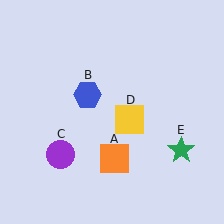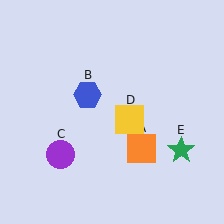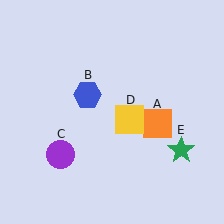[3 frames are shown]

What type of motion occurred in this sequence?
The orange square (object A) rotated counterclockwise around the center of the scene.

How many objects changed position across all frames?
1 object changed position: orange square (object A).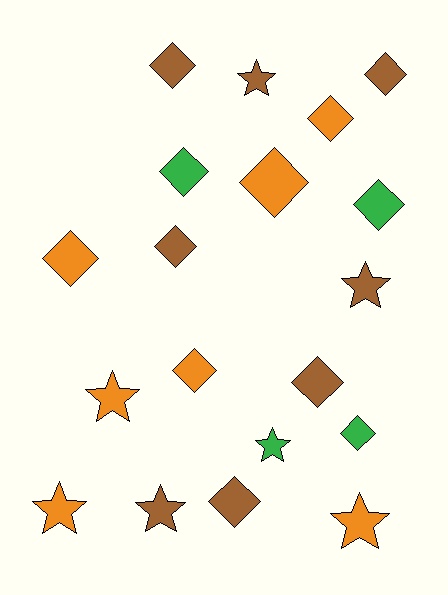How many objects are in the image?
There are 19 objects.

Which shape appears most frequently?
Diamond, with 12 objects.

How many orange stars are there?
There are 3 orange stars.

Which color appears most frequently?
Brown, with 8 objects.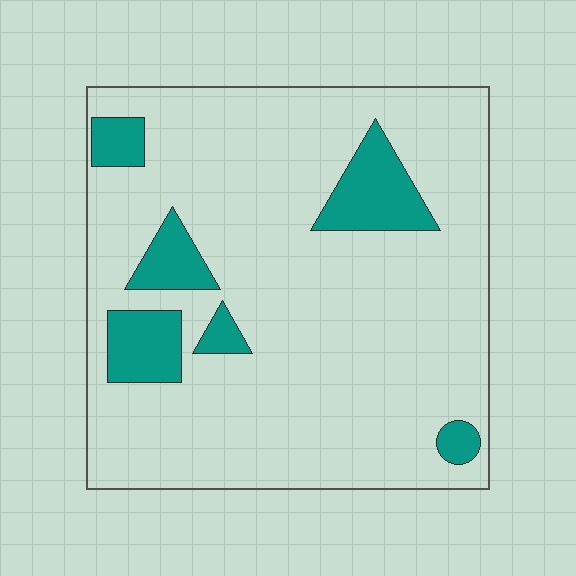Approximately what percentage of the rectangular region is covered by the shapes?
Approximately 15%.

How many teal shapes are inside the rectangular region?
6.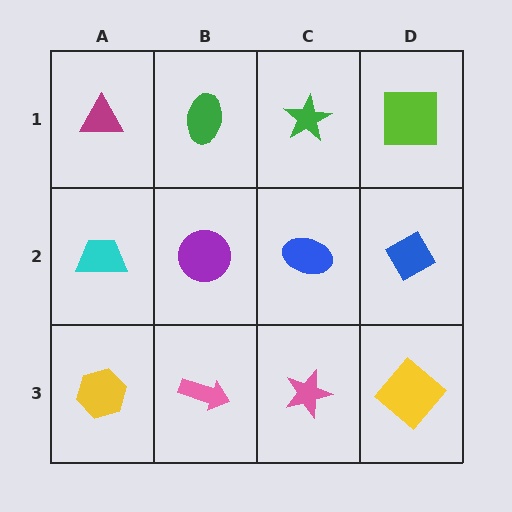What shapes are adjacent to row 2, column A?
A magenta triangle (row 1, column A), a yellow hexagon (row 3, column A), a purple circle (row 2, column B).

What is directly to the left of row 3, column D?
A pink star.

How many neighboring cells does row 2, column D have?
3.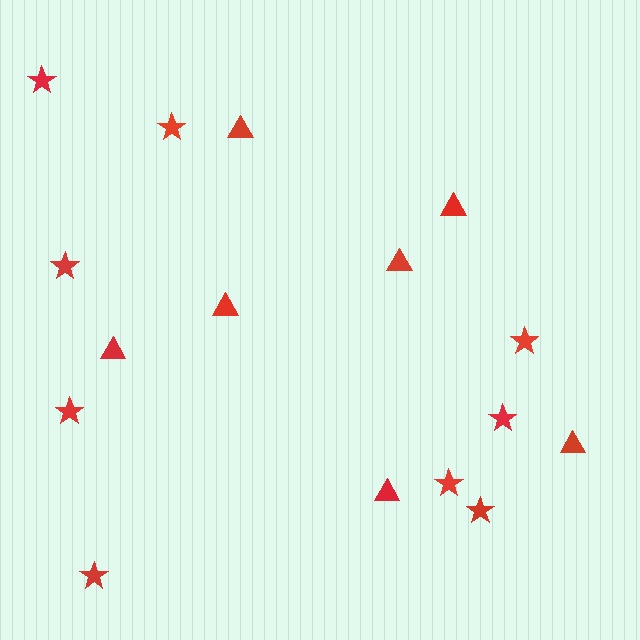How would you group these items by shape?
There are 2 groups: one group of stars (9) and one group of triangles (7).